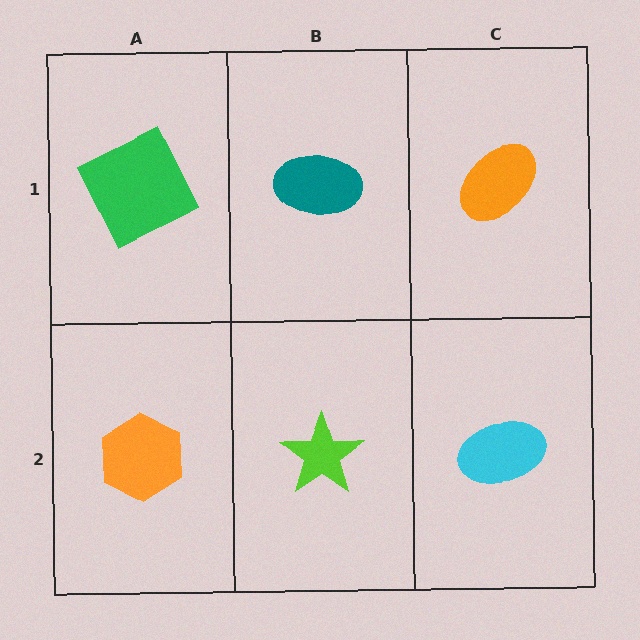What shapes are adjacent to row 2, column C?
An orange ellipse (row 1, column C), a lime star (row 2, column B).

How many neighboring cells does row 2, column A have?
2.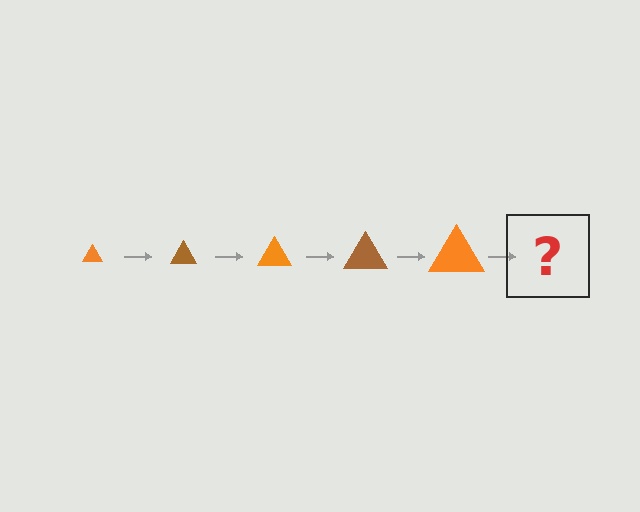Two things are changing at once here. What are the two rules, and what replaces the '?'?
The two rules are that the triangle grows larger each step and the color cycles through orange and brown. The '?' should be a brown triangle, larger than the previous one.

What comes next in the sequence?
The next element should be a brown triangle, larger than the previous one.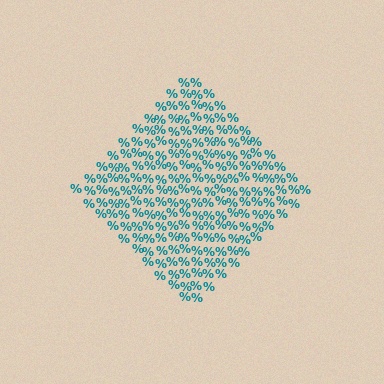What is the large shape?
The large shape is a diamond.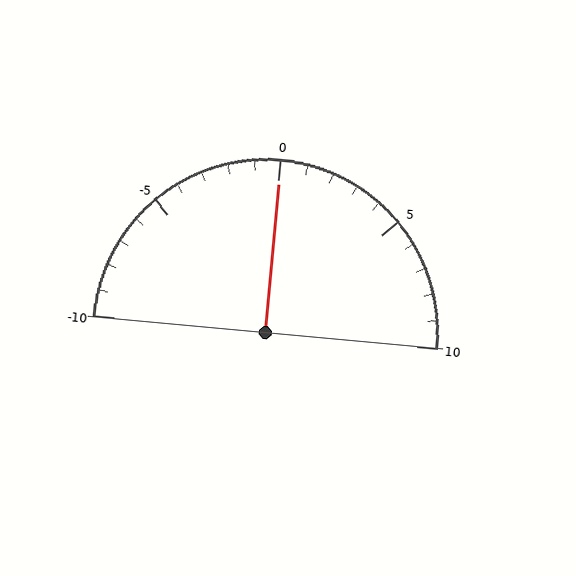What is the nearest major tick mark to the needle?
The nearest major tick mark is 0.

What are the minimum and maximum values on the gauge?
The gauge ranges from -10 to 10.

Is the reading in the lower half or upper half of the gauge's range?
The reading is in the upper half of the range (-10 to 10).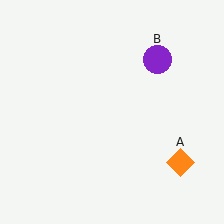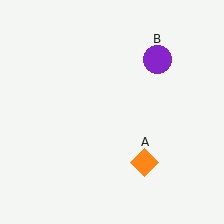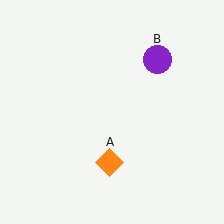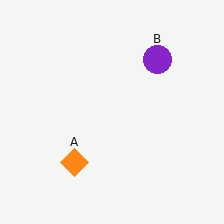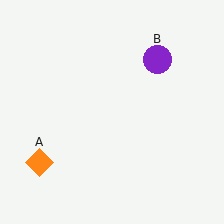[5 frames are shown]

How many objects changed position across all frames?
1 object changed position: orange diamond (object A).